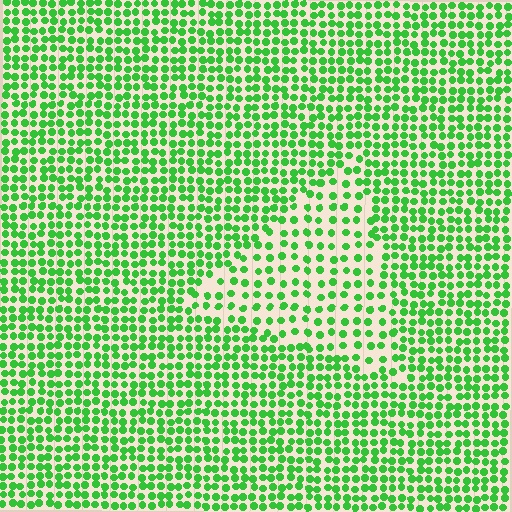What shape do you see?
I see a triangle.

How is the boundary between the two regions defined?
The boundary is defined by a change in element density (approximately 1.8x ratio). All elements are the same color, size, and shape.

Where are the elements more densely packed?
The elements are more densely packed outside the triangle boundary.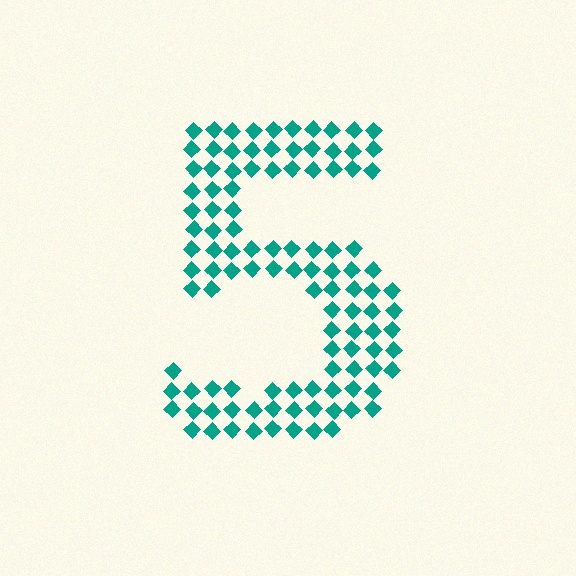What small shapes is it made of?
It is made of small diamonds.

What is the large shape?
The large shape is the digit 5.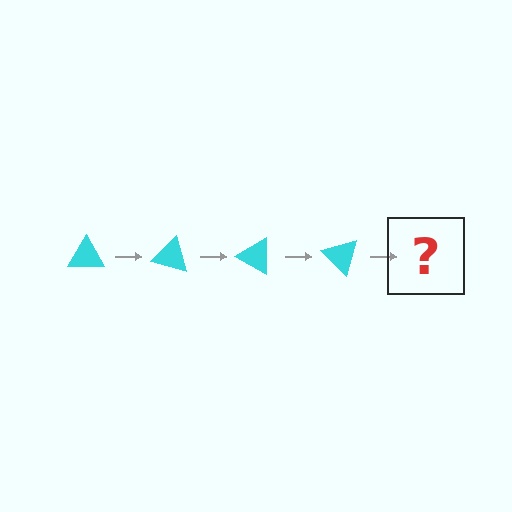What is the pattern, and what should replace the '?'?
The pattern is that the triangle rotates 15 degrees each step. The '?' should be a cyan triangle rotated 60 degrees.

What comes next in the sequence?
The next element should be a cyan triangle rotated 60 degrees.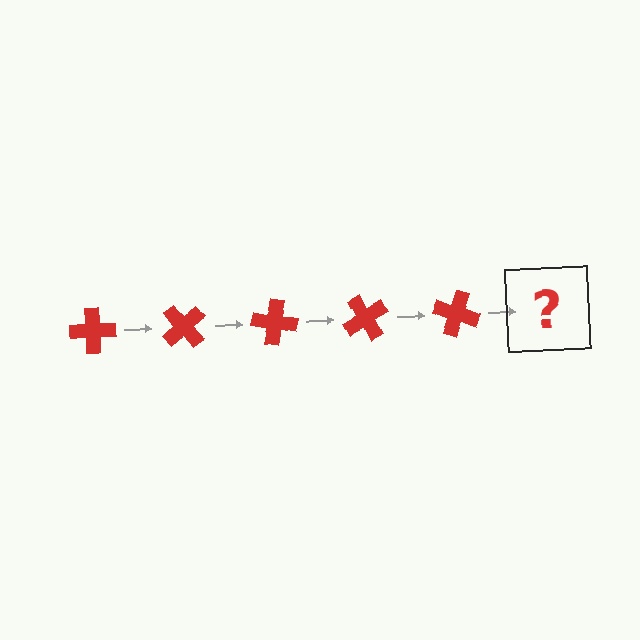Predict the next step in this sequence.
The next step is a red cross rotated 250 degrees.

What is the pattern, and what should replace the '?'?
The pattern is that the cross rotates 50 degrees each step. The '?' should be a red cross rotated 250 degrees.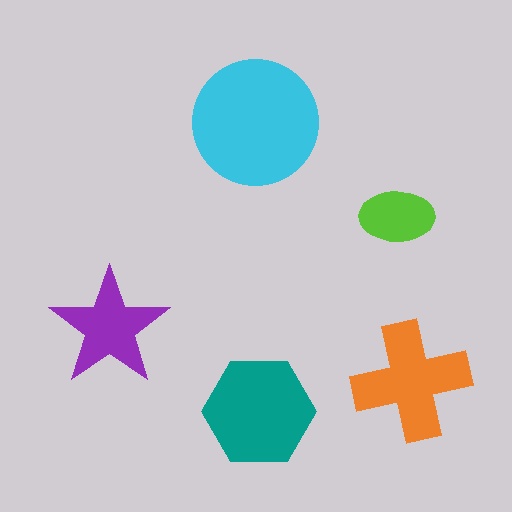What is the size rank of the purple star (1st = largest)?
4th.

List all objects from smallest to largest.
The lime ellipse, the purple star, the orange cross, the teal hexagon, the cyan circle.